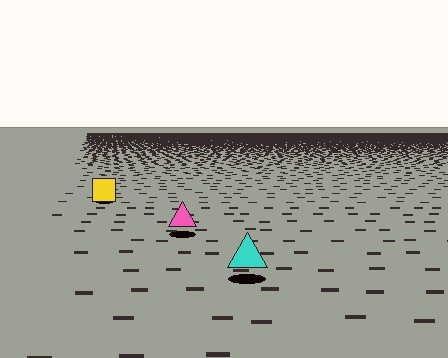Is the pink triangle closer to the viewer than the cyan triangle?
No. The cyan triangle is closer — you can tell from the texture gradient: the ground texture is coarser near it.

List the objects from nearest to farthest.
From nearest to farthest: the cyan triangle, the pink triangle, the yellow square.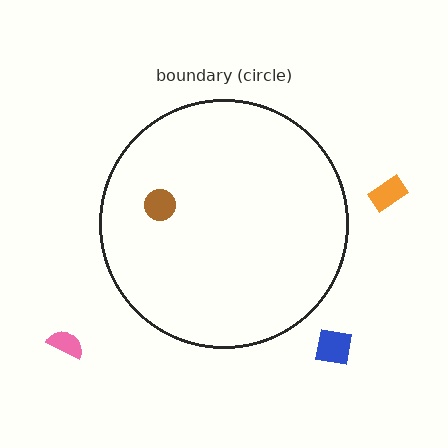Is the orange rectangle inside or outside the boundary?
Outside.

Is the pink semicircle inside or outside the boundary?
Outside.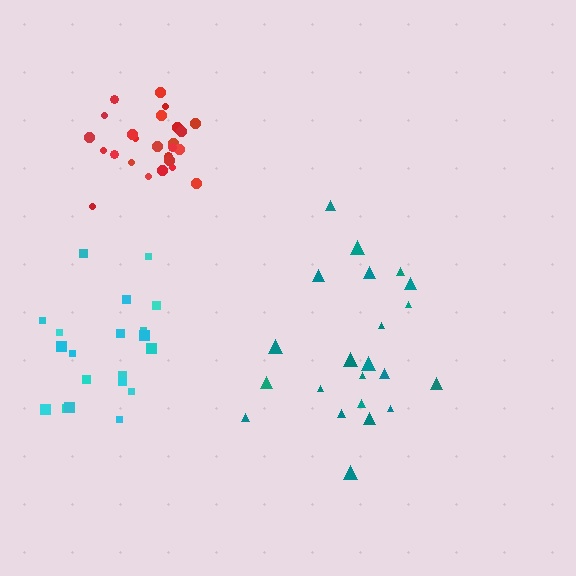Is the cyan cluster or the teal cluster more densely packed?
Cyan.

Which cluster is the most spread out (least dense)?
Teal.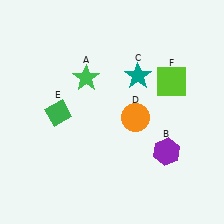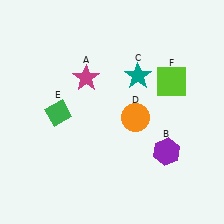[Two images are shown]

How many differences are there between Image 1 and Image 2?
There is 1 difference between the two images.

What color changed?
The star (A) changed from green in Image 1 to magenta in Image 2.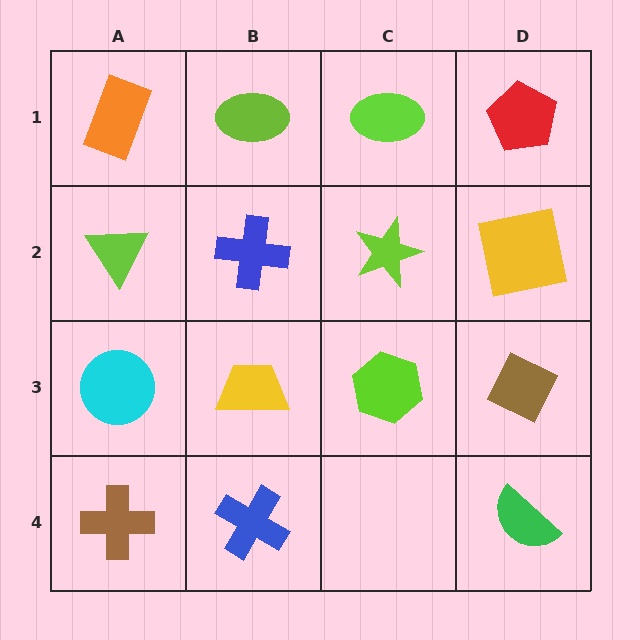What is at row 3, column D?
A brown diamond.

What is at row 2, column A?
A lime triangle.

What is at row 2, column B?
A blue cross.